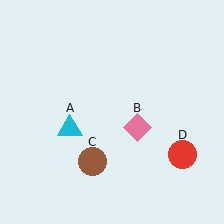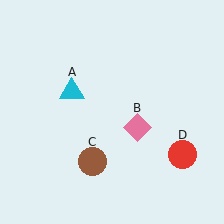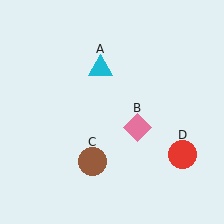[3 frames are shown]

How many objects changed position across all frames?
1 object changed position: cyan triangle (object A).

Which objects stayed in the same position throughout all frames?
Pink diamond (object B) and brown circle (object C) and red circle (object D) remained stationary.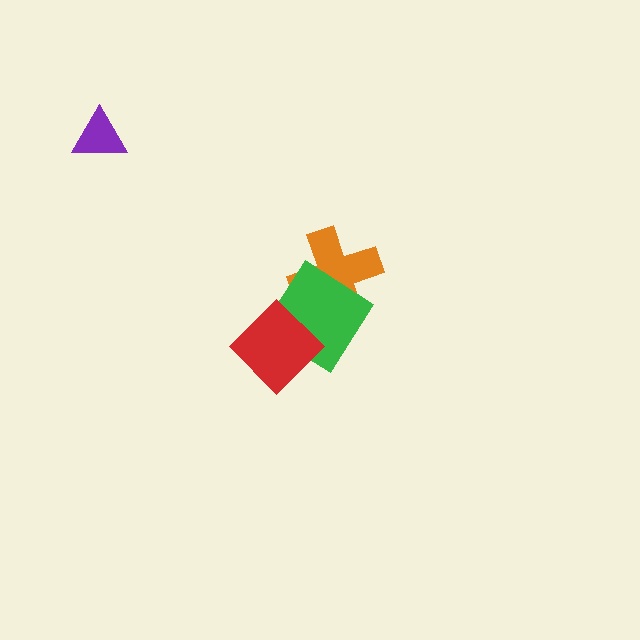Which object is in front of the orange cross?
The green diamond is in front of the orange cross.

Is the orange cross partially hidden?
Yes, it is partially covered by another shape.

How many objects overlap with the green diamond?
2 objects overlap with the green diamond.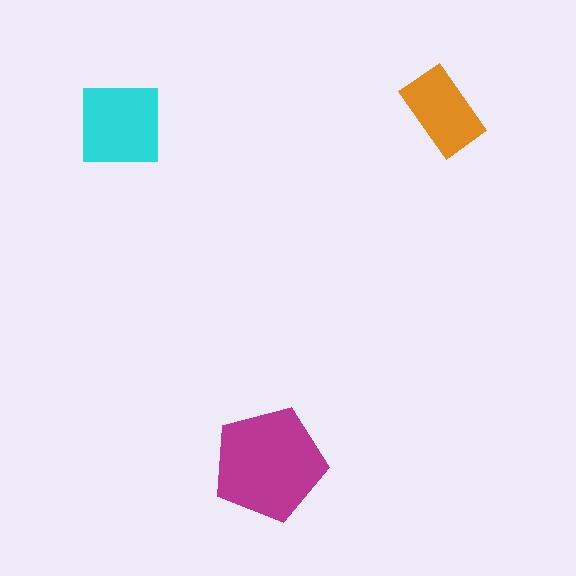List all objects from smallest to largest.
The orange rectangle, the cyan square, the magenta pentagon.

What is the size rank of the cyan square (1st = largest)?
2nd.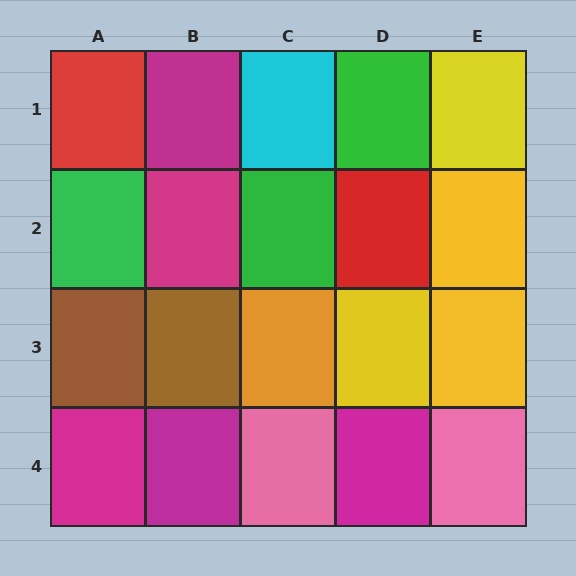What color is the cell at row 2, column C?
Green.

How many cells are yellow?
4 cells are yellow.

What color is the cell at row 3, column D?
Yellow.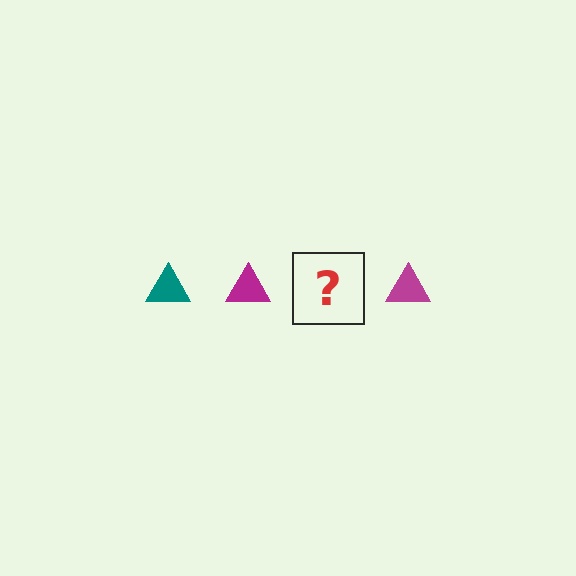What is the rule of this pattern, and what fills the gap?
The rule is that the pattern cycles through teal, magenta triangles. The gap should be filled with a teal triangle.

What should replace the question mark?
The question mark should be replaced with a teal triangle.